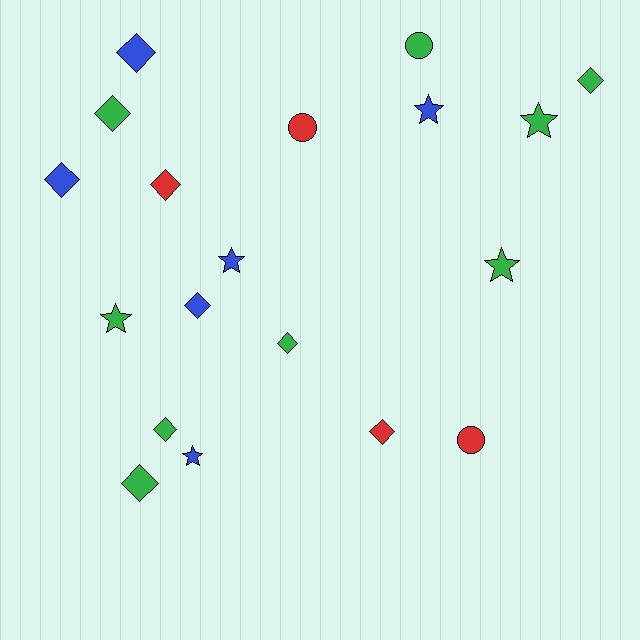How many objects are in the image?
There are 19 objects.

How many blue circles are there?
There are no blue circles.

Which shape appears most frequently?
Diamond, with 10 objects.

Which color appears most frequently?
Green, with 9 objects.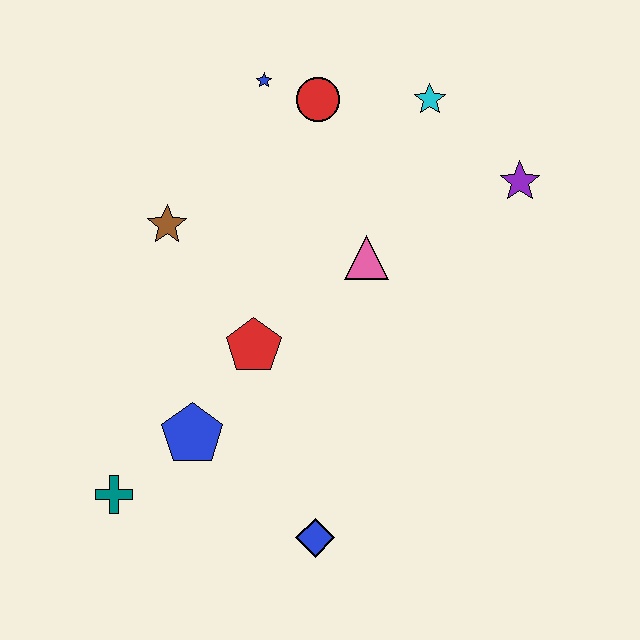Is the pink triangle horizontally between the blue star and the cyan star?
Yes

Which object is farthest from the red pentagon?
The purple star is farthest from the red pentagon.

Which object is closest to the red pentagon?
The blue pentagon is closest to the red pentagon.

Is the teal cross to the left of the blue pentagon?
Yes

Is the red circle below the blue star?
Yes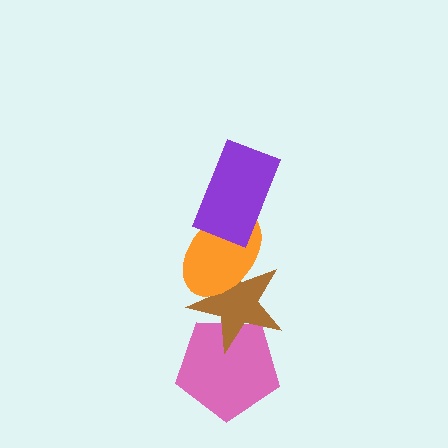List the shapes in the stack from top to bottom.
From top to bottom: the purple rectangle, the orange ellipse, the brown star, the pink pentagon.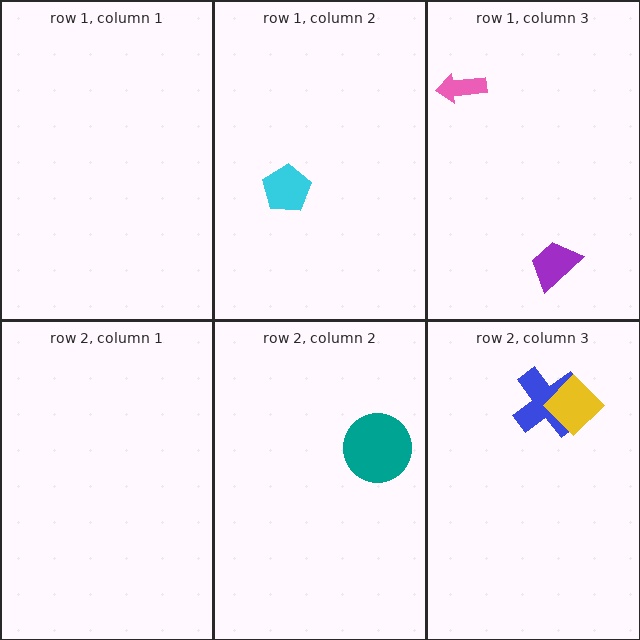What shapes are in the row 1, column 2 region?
The cyan pentagon.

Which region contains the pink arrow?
The row 1, column 3 region.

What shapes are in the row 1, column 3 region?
The purple trapezoid, the pink arrow.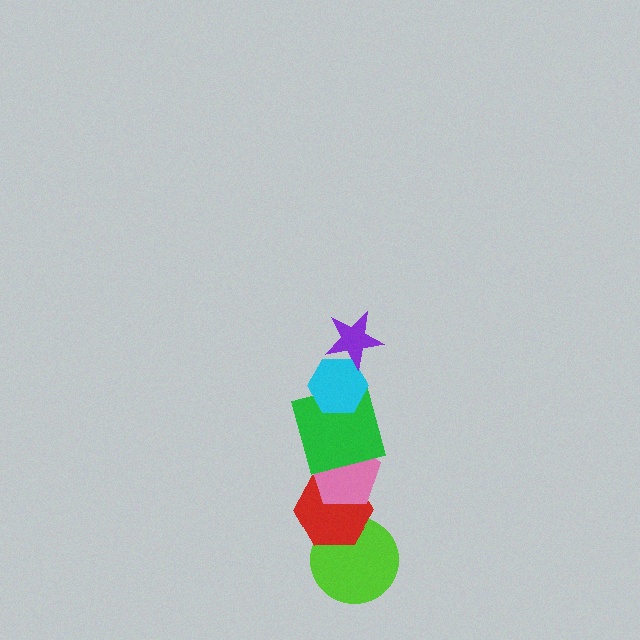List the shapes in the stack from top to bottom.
From top to bottom: the purple star, the cyan hexagon, the green square, the pink pentagon, the red hexagon, the lime circle.